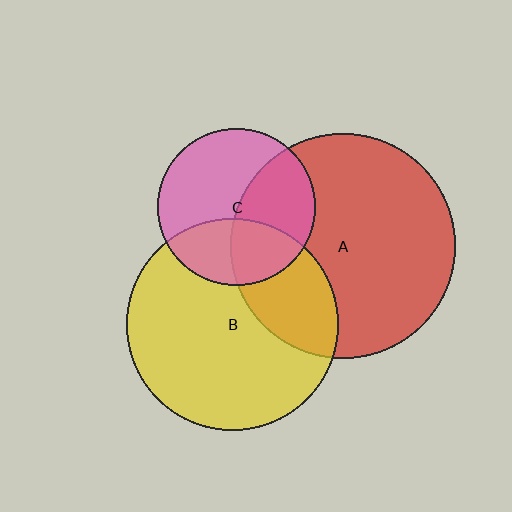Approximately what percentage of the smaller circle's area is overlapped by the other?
Approximately 30%.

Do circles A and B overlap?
Yes.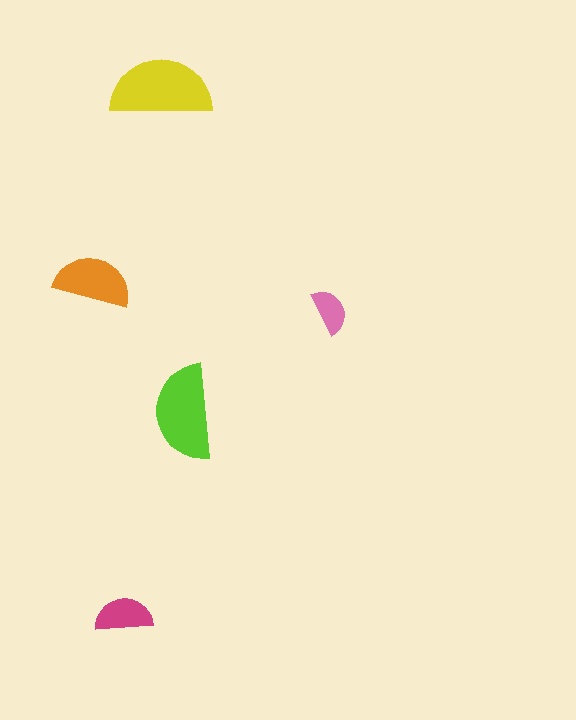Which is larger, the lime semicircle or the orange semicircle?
The lime one.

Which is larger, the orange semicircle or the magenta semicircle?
The orange one.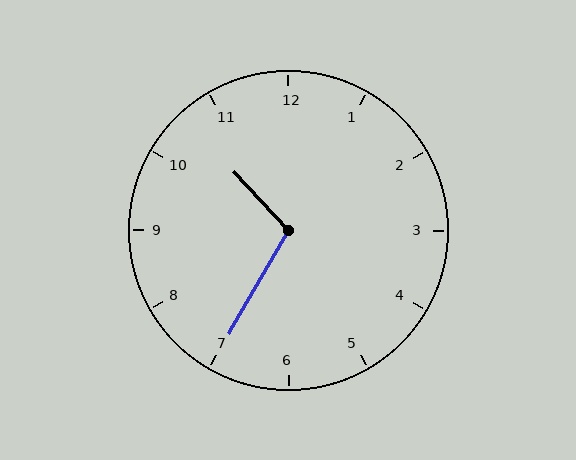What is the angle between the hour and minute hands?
Approximately 108 degrees.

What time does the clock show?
10:35.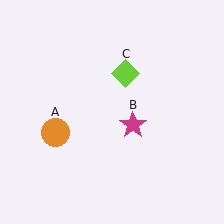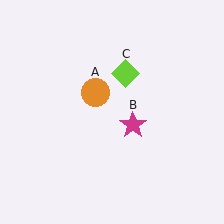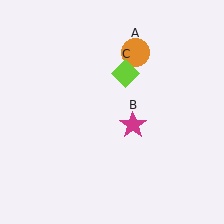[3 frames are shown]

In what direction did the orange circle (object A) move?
The orange circle (object A) moved up and to the right.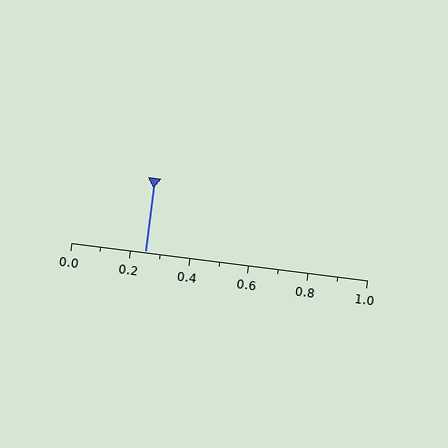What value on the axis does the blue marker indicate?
The marker indicates approximately 0.25.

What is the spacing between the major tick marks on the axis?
The major ticks are spaced 0.2 apart.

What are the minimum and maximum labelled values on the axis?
The axis runs from 0.0 to 1.0.